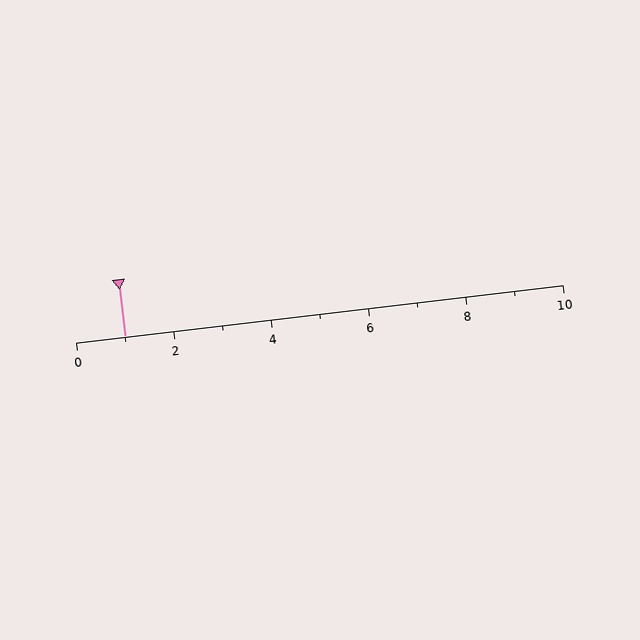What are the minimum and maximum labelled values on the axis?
The axis runs from 0 to 10.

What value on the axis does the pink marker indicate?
The marker indicates approximately 1.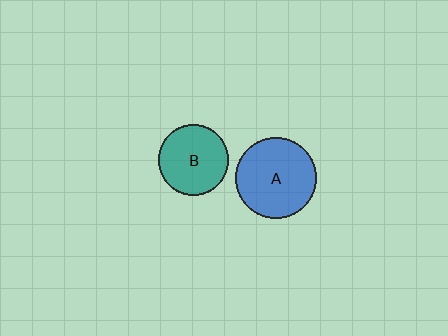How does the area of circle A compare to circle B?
Approximately 1.3 times.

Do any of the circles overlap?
No, none of the circles overlap.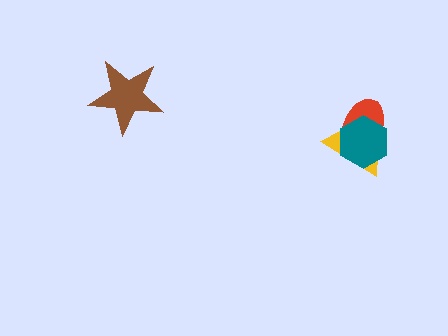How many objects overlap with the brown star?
0 objects overlap with the brown star.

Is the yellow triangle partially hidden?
Yes, it is partially covered by another shape.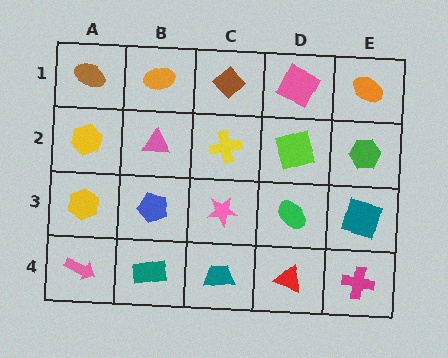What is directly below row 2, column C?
A pink star.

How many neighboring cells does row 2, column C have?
4.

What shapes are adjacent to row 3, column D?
A lime square (row 2, column D), a red triangle (row 4, column D), a pink star (row 3, column C), a teal square (row 3, column E).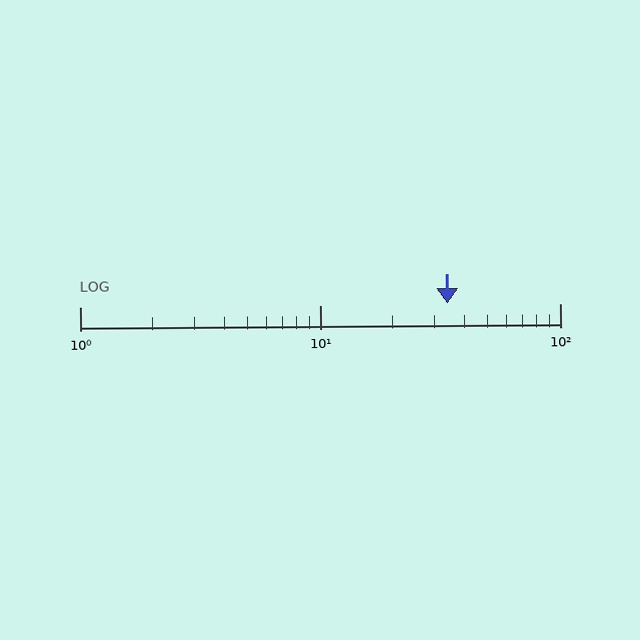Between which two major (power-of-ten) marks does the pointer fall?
The pointer is between 10 and 100.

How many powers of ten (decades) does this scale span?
The scale spans 2 decades, from 1 to 100.